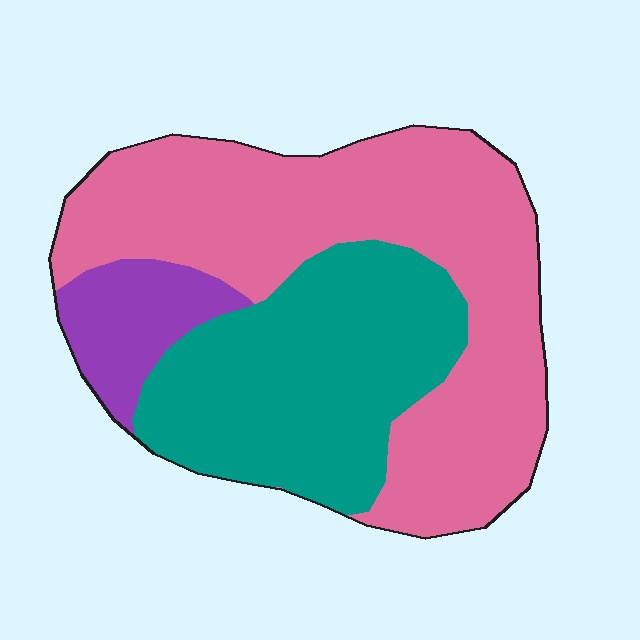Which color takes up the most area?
Pink, at roughly 55%.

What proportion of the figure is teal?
Teal takes up between a third and a half of the figure.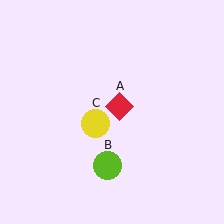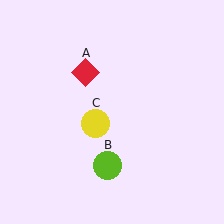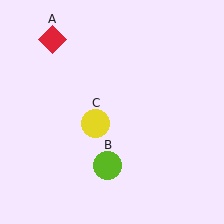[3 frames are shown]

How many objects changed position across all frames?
1 object changed position: red diamond (object A).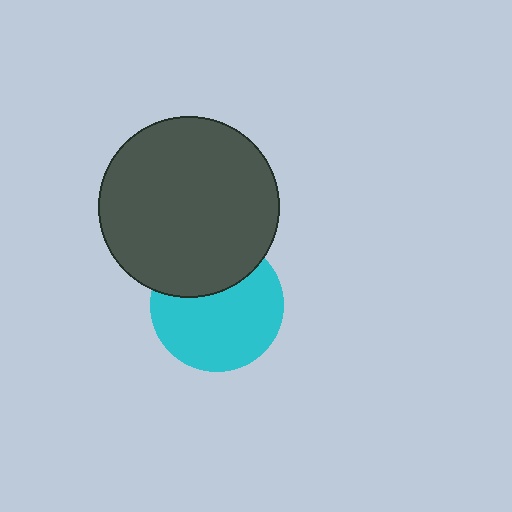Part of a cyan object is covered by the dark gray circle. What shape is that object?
It is a circle.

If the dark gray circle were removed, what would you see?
You would see the complete cyan circle.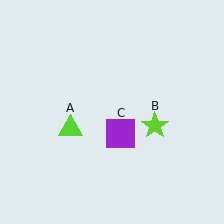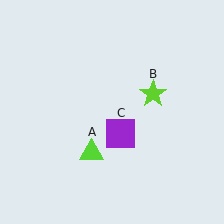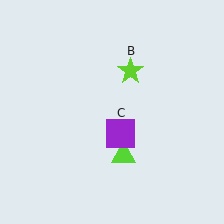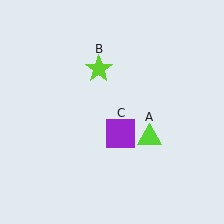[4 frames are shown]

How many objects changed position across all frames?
2 objects changed position: lime triangle (object A), lime star (object B).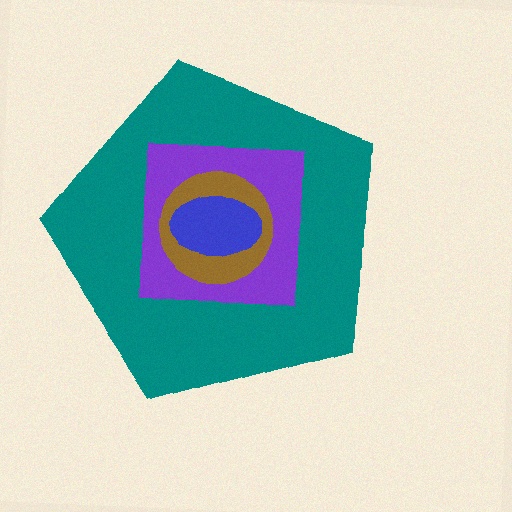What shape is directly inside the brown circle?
The blue ellipse.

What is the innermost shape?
The blue ellipse.